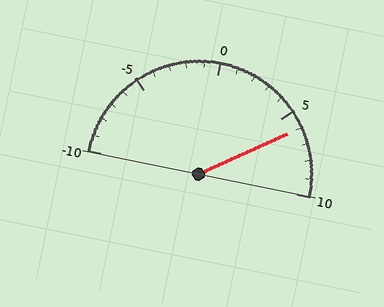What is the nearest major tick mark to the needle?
The nearest major tick mark is 5.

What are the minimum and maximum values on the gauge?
The gauge ranges from -10 to 10.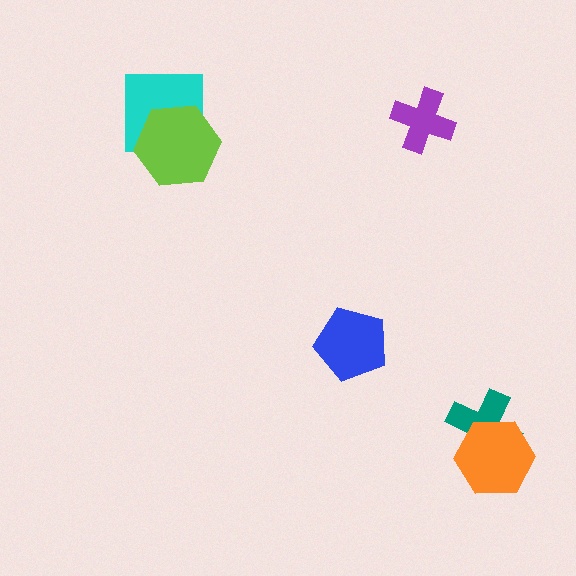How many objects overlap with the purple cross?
0 objects overlap with the purple cross.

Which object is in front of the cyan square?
The lime hexagon is in front of the cyan square.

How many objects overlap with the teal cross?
1 object overlaps with the teal cross.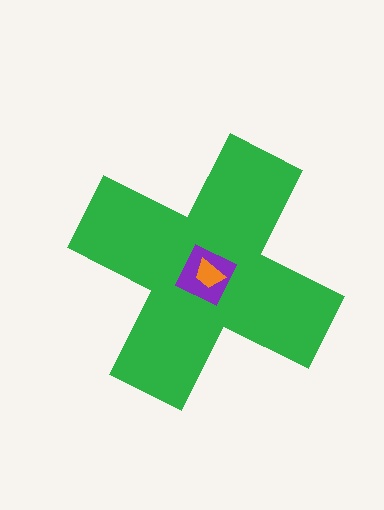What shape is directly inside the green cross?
The purple square.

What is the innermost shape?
The orange trapezoid.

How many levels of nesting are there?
3.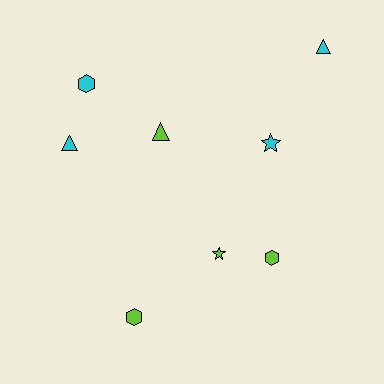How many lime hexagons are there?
There are 2 lime hexagons.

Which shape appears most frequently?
Hexagon, with 3 objects.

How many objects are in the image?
There are 8 objects.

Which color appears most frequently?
Cyan, with 4 objects.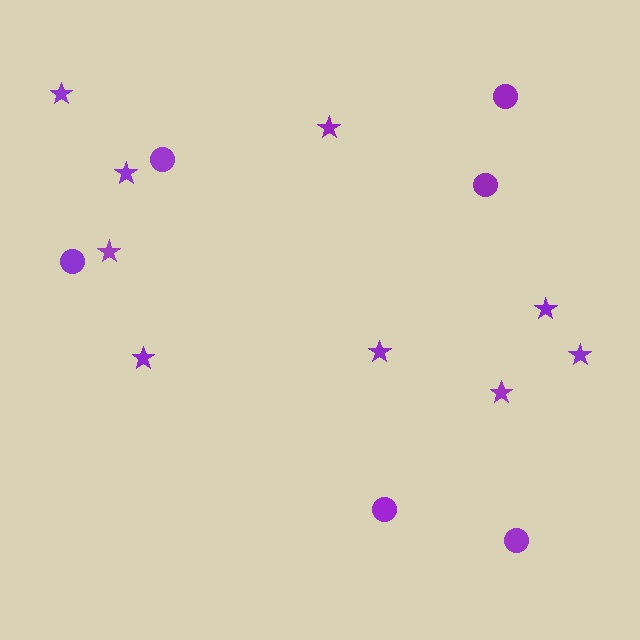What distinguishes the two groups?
There are 2 groups: one group of stars (9) and one group of circles (6).